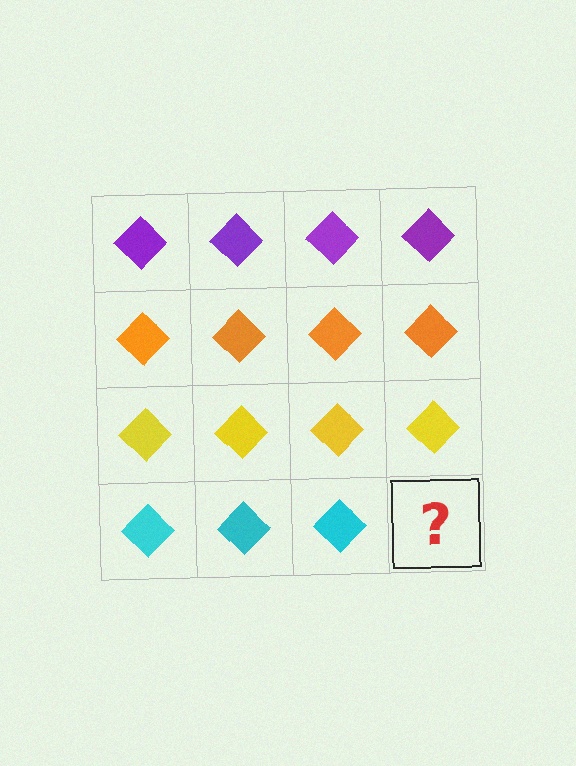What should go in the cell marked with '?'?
The missing cell should contain a cyan diamond.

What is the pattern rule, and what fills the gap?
The rule is that each row has a consistent color. The gap should be filled with a cyan diamond.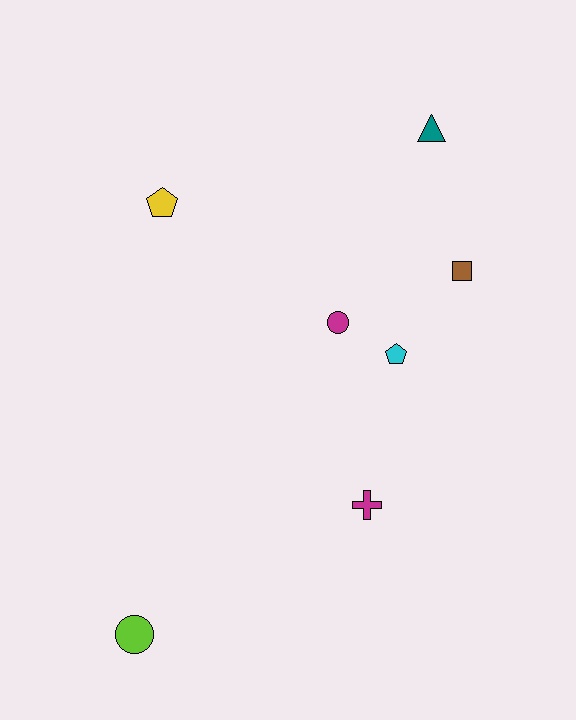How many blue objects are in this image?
There are no blue objects.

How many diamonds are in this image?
There are no diamonds.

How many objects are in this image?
There are 7 objects.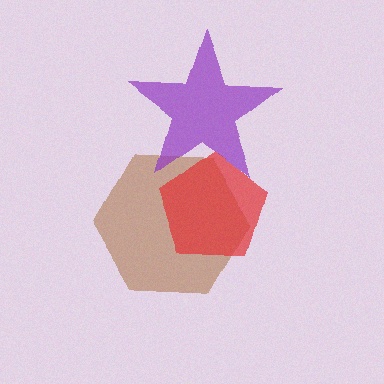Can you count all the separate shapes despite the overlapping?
Yes, there are 3 separate shapes.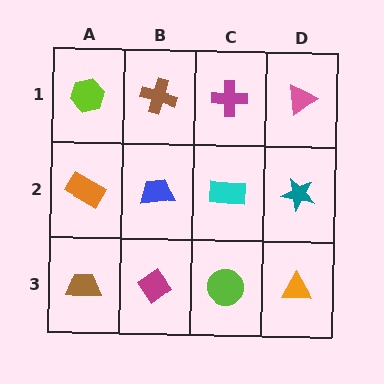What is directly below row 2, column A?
A brown trapezoid.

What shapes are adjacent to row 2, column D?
A pink triangle (row 1, column D), an orange triangle (row 3, column D), a cyan rectangle (row 2, column C).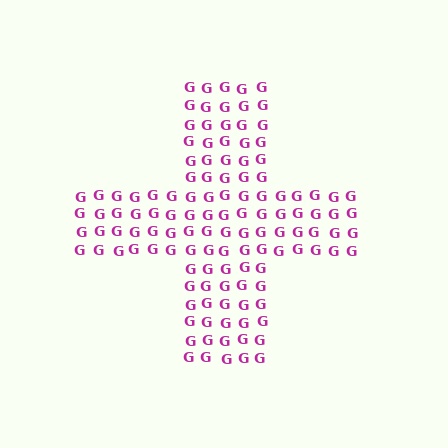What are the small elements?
The small elements are letter G's.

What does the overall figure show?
The overall figure shows a cross.